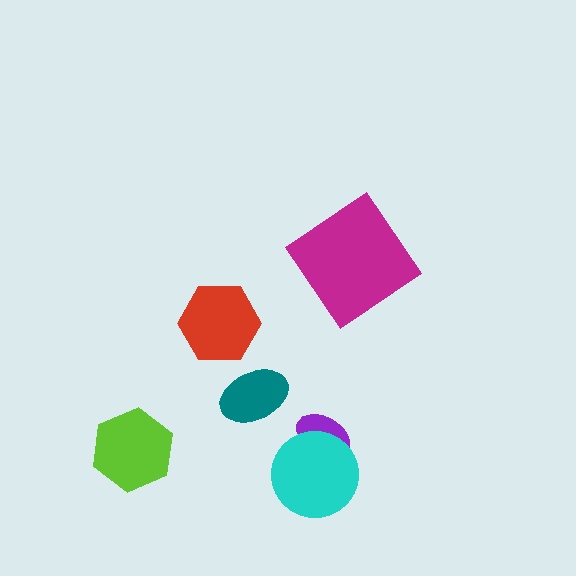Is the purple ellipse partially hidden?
Yes, it is partially covered by another shape.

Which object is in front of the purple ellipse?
The cyan circle is in front of the purple ellipse.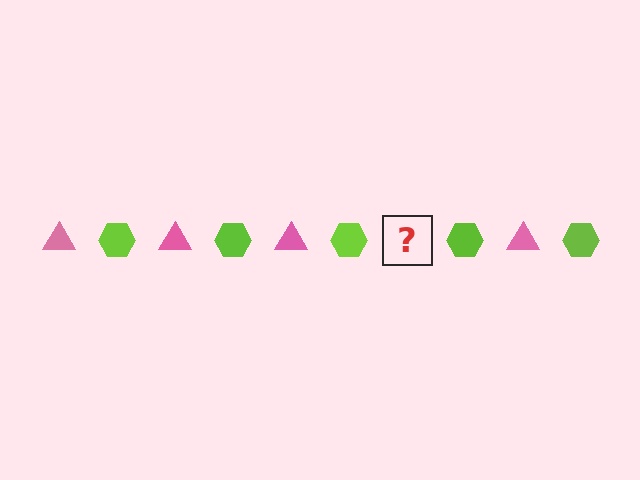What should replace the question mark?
The question mark should be replaced with a pink triangle.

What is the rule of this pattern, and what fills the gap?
The rule is that the pattern alternates between pink triangle and lime hexagon. The gap should be filled with a pink triangle.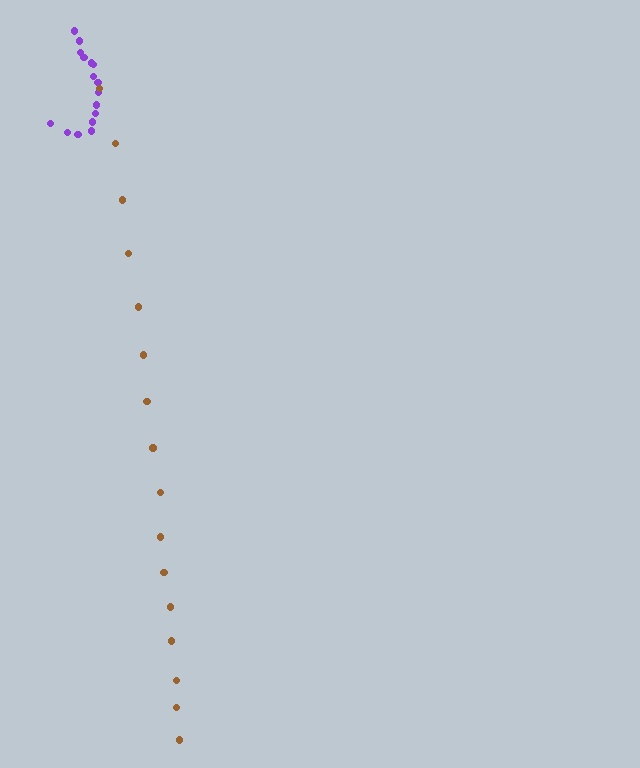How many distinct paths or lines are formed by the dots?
There are 2 distinct paths.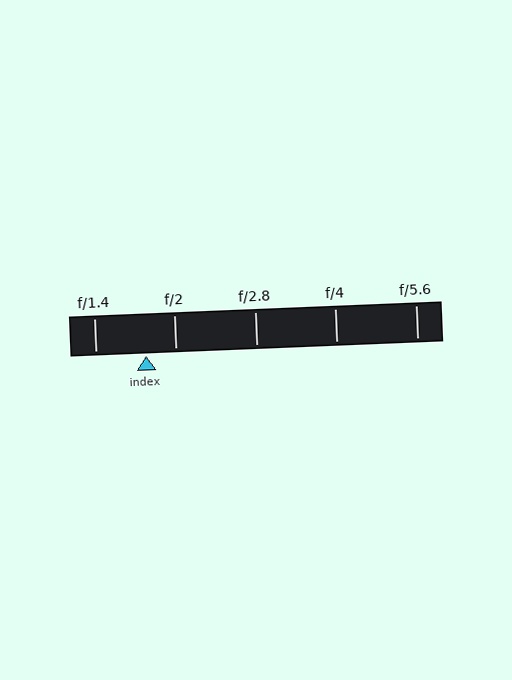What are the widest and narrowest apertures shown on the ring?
The widest aperture shown is f/1.4 and the narrowest is f/5.6.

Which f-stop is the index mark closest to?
The index mark is closest to f/2.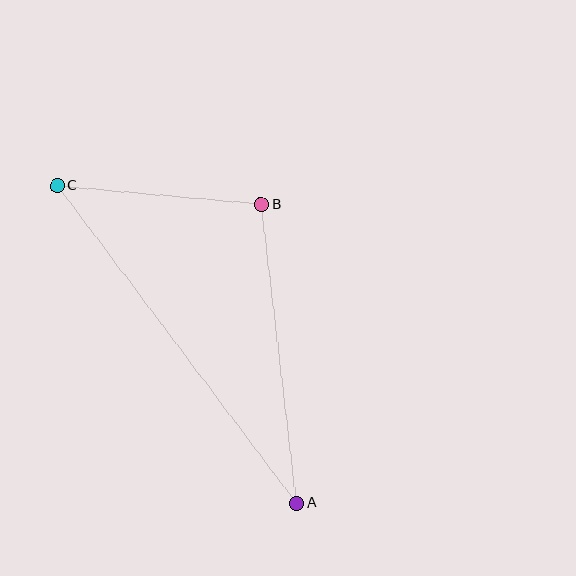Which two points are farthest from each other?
Points A and C are farthest from each other.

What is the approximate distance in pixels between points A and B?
The distance between A and B is approximately 300 pixels.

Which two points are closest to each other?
Points B and C are closest to each other.